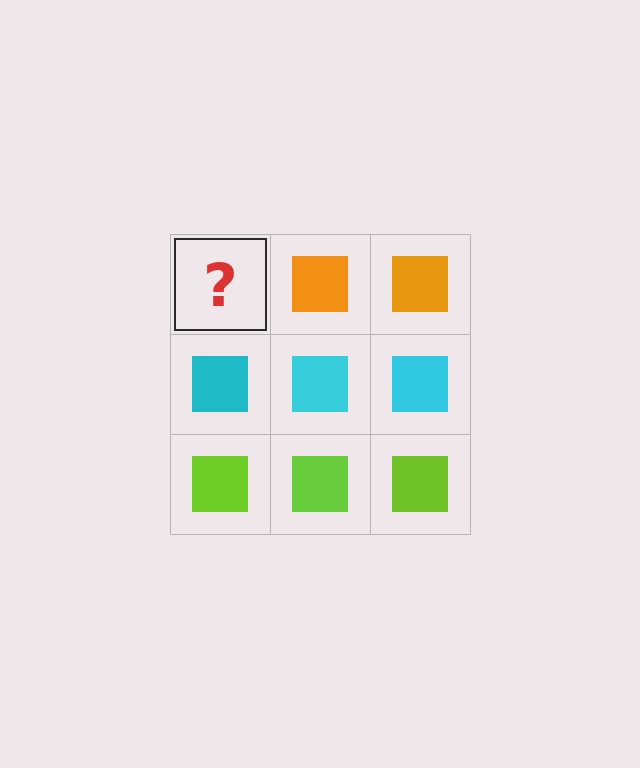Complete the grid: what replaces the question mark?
The question mark should be replaced with an orange square.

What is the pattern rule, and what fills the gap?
The rule is that each row has a consistent color. The gap should be filled with an orange square.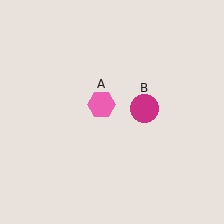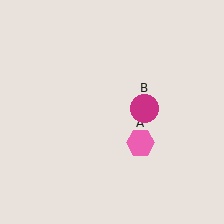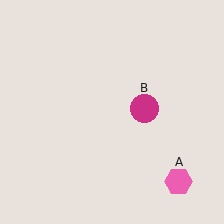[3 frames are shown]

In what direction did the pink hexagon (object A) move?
The pink hexagon (object A) moved down and to the right.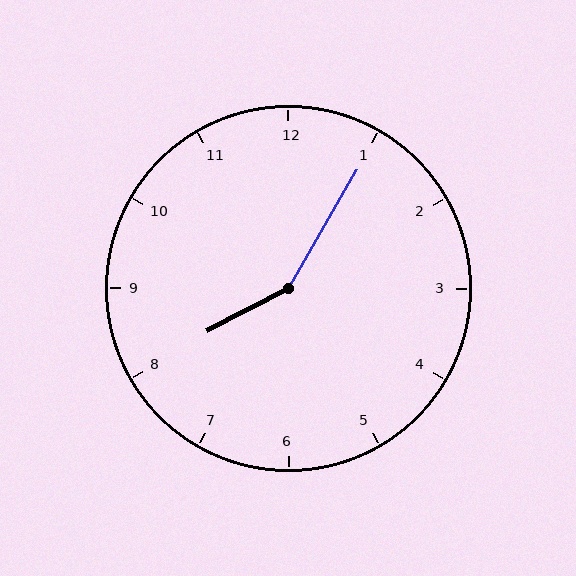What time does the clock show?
8:05.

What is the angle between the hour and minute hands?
Approximately 148 degrees.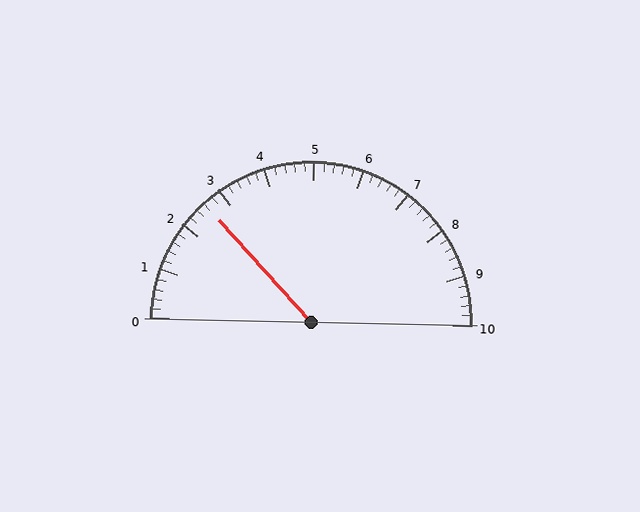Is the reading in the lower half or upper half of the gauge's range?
The reading is in the lower half of the range (0 to 10).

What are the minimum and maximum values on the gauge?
The gauge ranges from 0 to 10.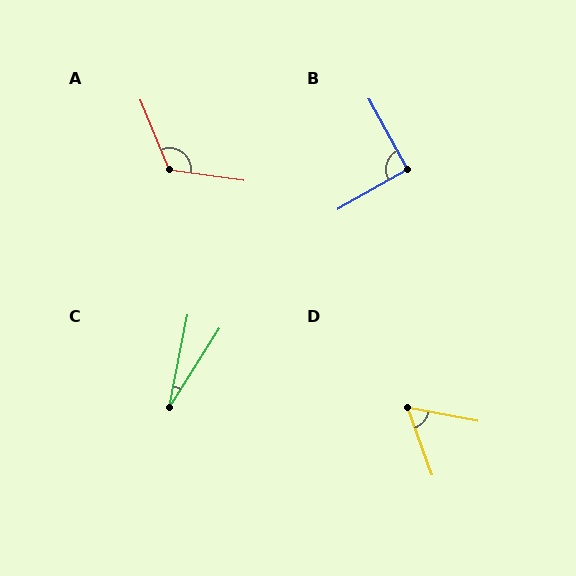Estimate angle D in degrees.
Approximately 59 degrees.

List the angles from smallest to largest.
C (21°), D (59°), B (91°), A (120°).